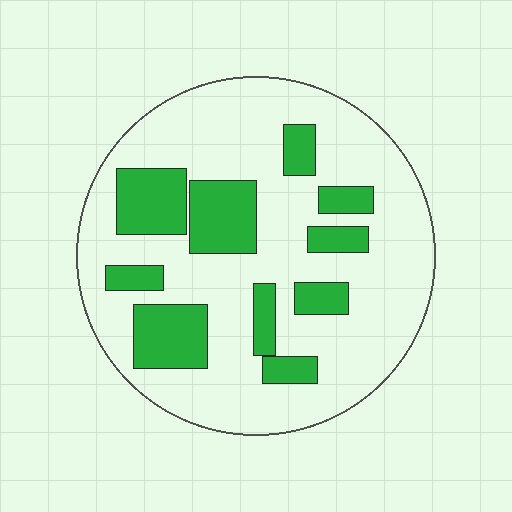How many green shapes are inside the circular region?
10.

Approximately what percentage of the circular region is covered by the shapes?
Approximately 25%.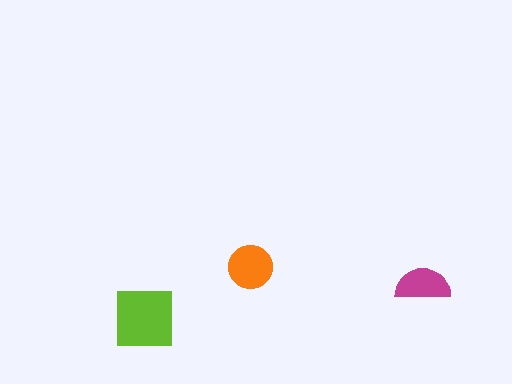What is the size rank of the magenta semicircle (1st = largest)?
3rd.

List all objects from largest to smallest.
The lime square, the orange circle, the magenta semicircle.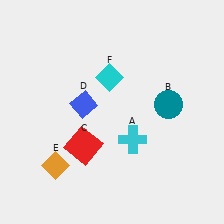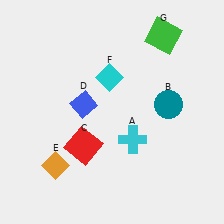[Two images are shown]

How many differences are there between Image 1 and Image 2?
There is 1 difference between the two images.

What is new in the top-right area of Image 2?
A green square (G) was added in the top-right area of Image 2.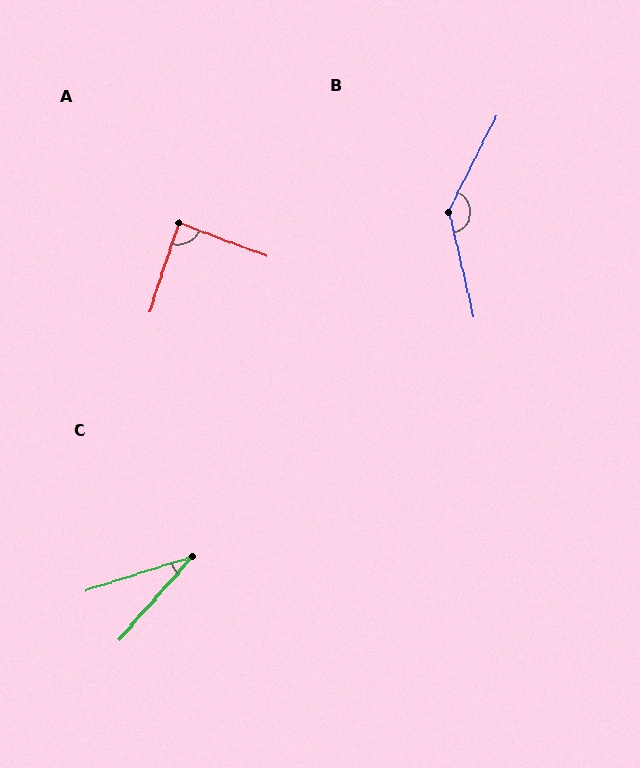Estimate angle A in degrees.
Approximately 87 degrees.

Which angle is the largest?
B, at approximately 140 degrees.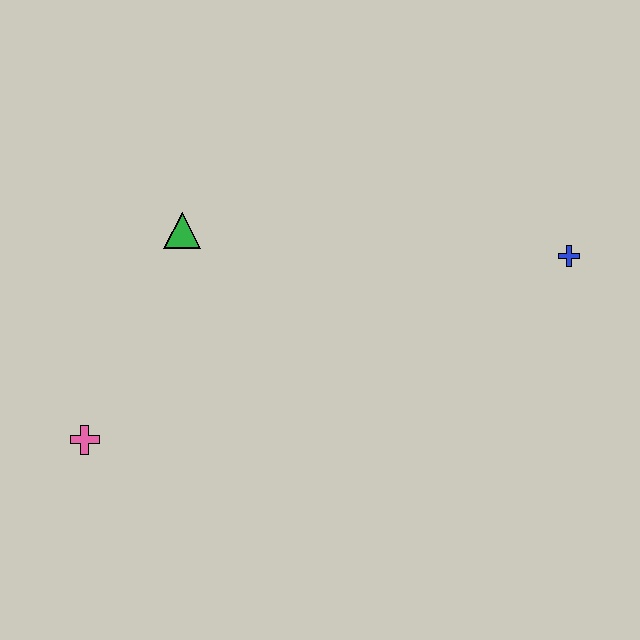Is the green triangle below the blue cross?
No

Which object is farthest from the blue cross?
The pink cross is farthest from the blue cross.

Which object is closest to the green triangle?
The pink cross is closest to the green triangle.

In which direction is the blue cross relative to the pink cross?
The blue cross is to the right of the pink cross.